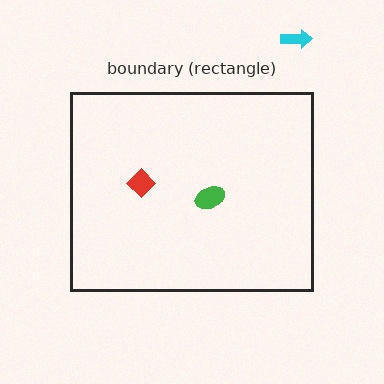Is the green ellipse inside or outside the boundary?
Inside.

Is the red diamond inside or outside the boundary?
Inside.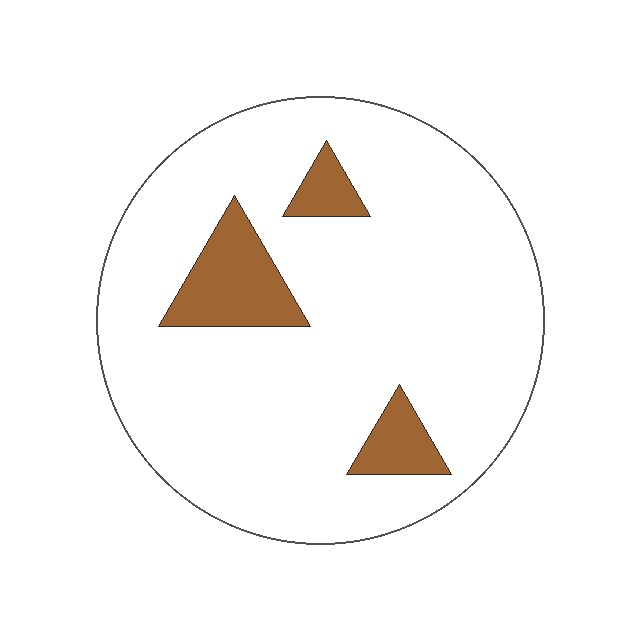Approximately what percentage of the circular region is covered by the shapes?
Approximately 10%.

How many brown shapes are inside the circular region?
3.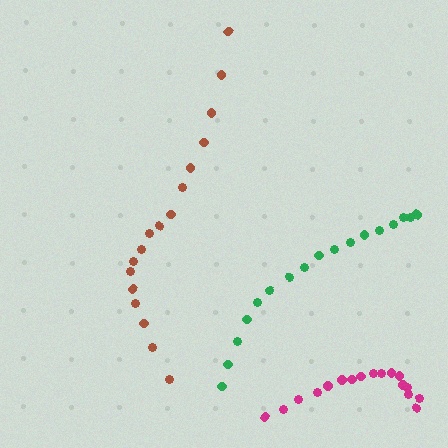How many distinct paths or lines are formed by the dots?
There are 3 distinct paths.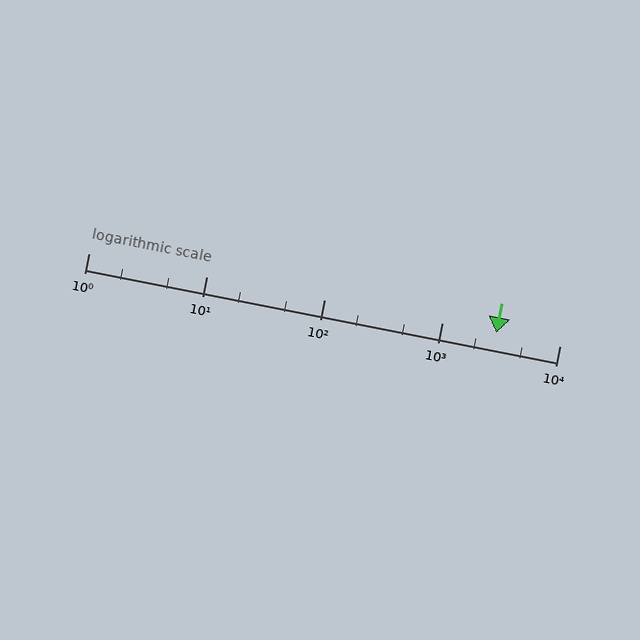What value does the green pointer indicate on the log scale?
The pointer indicates approximately 2900.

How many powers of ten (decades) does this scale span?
The scale spans 4 decades, from 1 to 10000.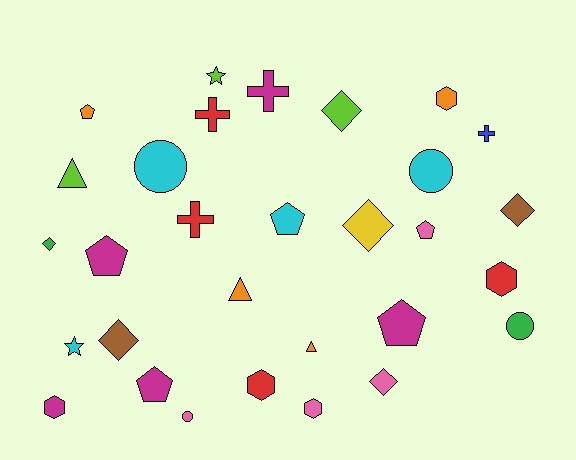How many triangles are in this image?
There are 3 triangles.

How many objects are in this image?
There are 30 objects.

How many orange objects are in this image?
There are 4 orange objects.